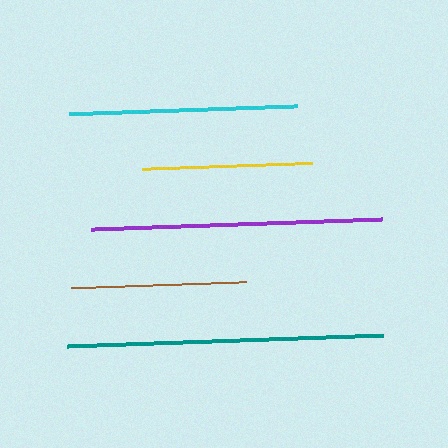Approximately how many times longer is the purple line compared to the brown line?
The purple line is approximately 1.7 times the length of the brown line.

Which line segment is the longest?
The teal line is the longest at approximately 316 pixels.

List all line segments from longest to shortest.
From longest to shortest: teal, purple, cyan, brown, yellow.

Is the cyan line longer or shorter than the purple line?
The purple line is longer than the cyan line.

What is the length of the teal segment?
The teal segment is approximately 316 pixels long.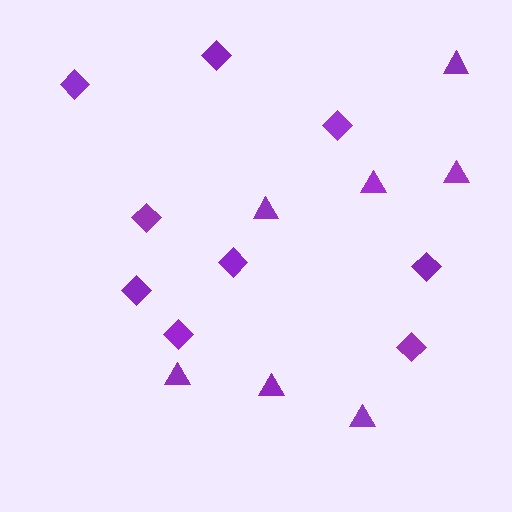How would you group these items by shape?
There are 2 groups: one group of diamonds (9) and one group of triangles (7).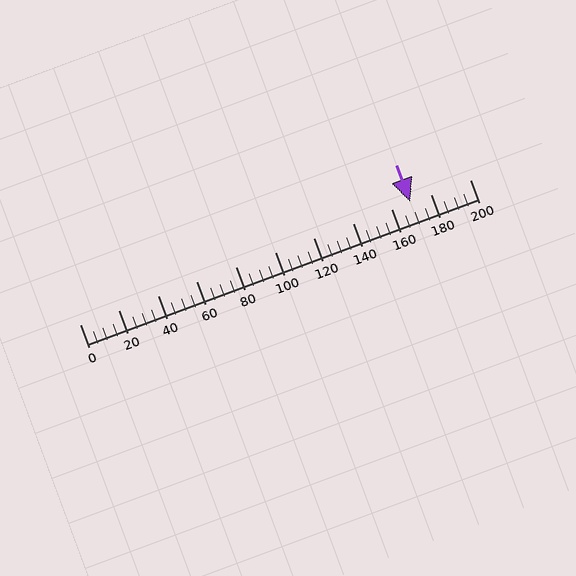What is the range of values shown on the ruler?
The ruler shows values from 0 to 200.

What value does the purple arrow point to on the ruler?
The purple arrow points to approximately 170.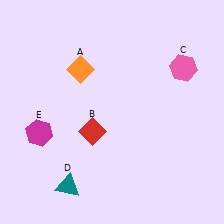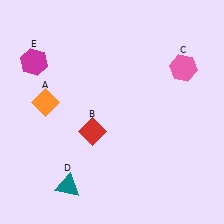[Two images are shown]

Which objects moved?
The objects that moved are: the orange diamond (A), the magenta hexagon (E).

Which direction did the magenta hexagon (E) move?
The magenta hexagon (E) moved up.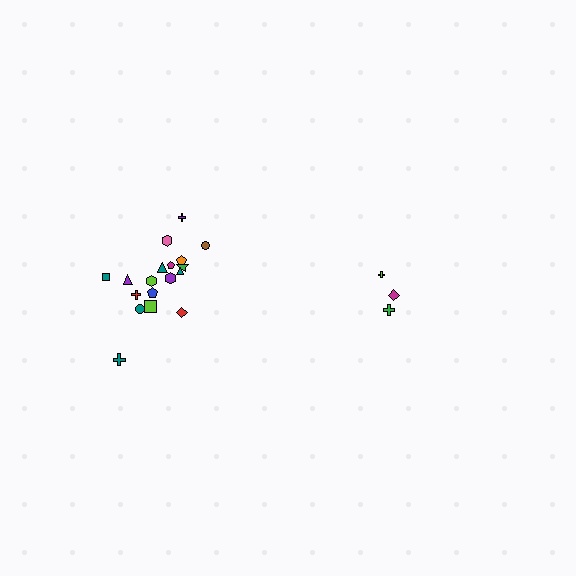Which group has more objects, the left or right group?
The left group.